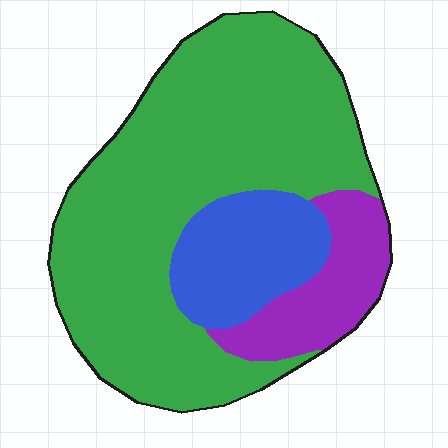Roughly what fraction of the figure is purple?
Purple covers roughly 15% of the figure.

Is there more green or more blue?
Green.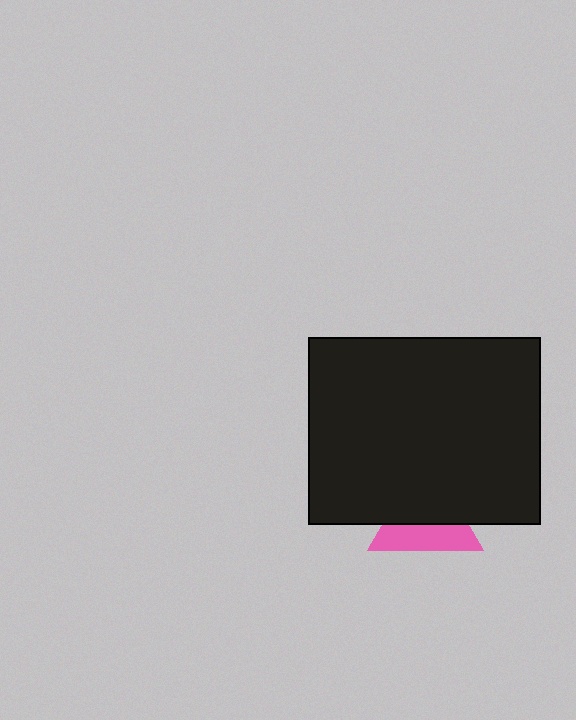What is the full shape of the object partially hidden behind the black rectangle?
The partially hidden object is a pink triangle.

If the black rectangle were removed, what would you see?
You would see the complete pink triangle.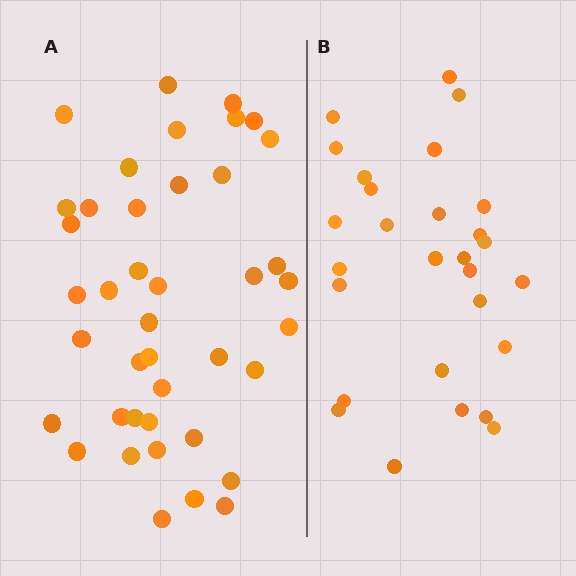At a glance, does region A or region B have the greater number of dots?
Region A (the left region) has more dots.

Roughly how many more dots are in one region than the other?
Region A has approximately 15 more dots than region B.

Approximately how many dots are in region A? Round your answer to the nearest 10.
About 40 dots. (The exact count is 41, which rounds to 40.)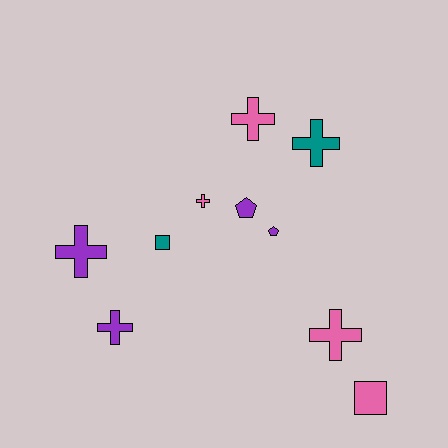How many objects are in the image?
There are 10 objects.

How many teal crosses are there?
There is 1 teal cross.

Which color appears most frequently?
Pink, with 4 objects.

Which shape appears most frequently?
Cross, with 6 objects.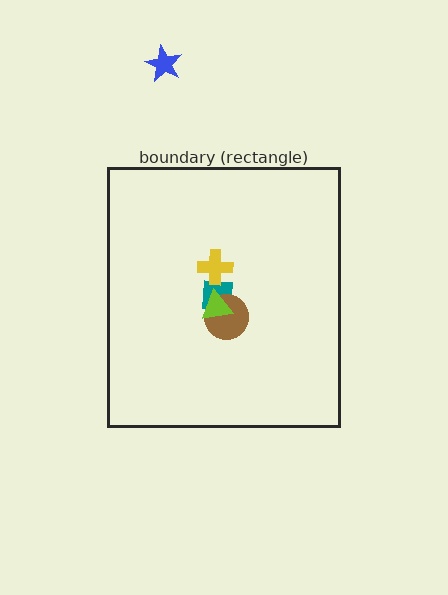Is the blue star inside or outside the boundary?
Outside.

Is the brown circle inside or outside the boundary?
Inside.